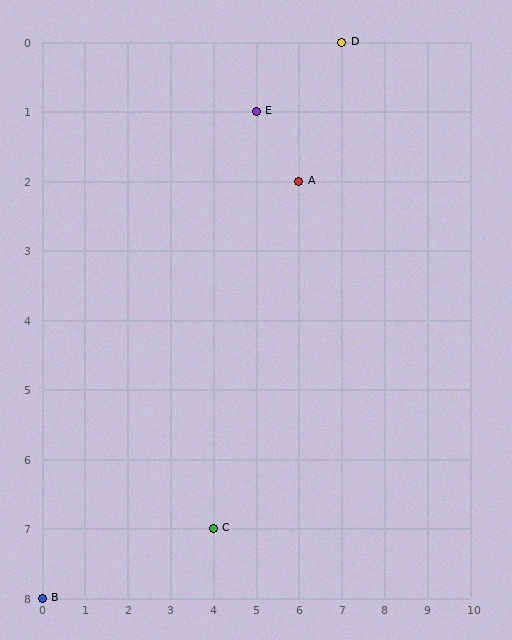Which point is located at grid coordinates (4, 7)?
Point C is at (4, 7).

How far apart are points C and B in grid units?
Points C and B are 4 columns and 1 row apart (about 4.1 grid units diagonally).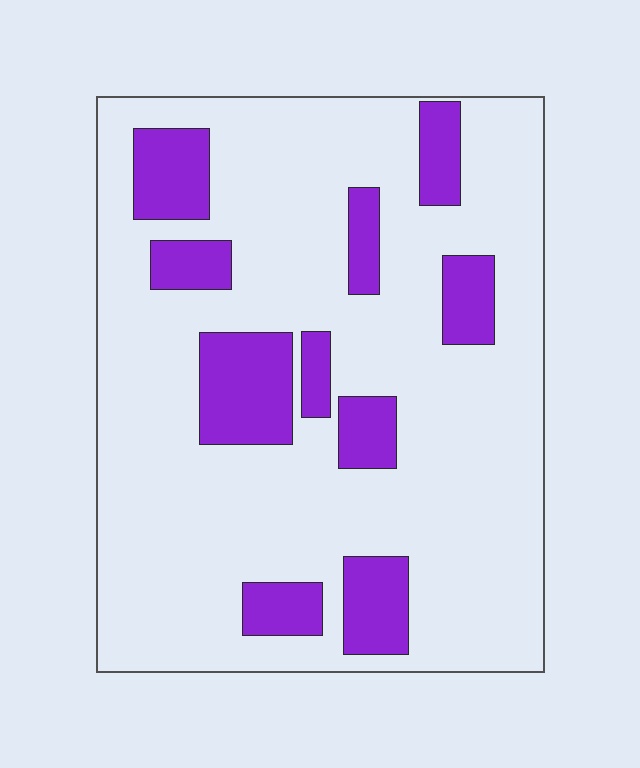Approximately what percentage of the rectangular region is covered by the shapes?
Approximately 20%.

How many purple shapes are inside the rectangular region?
10.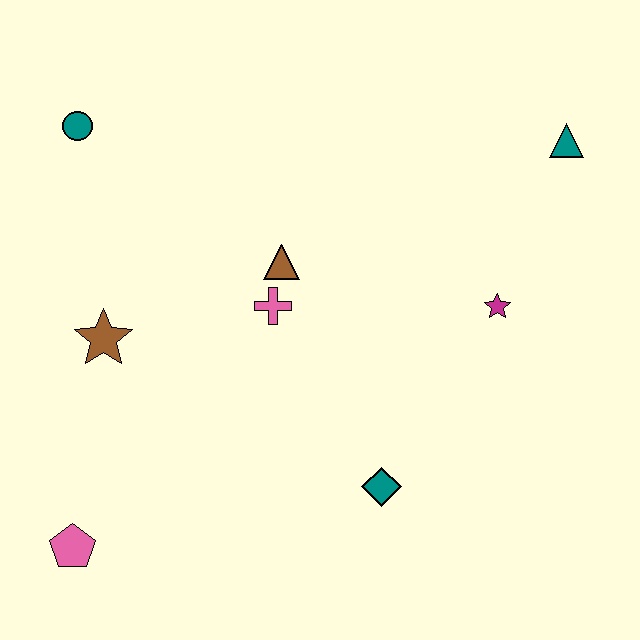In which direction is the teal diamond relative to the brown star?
The teal diamond is to the right of the brown star.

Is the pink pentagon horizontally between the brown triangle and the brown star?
No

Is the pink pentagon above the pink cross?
No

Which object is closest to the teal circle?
The brown star is closest to the teal circle.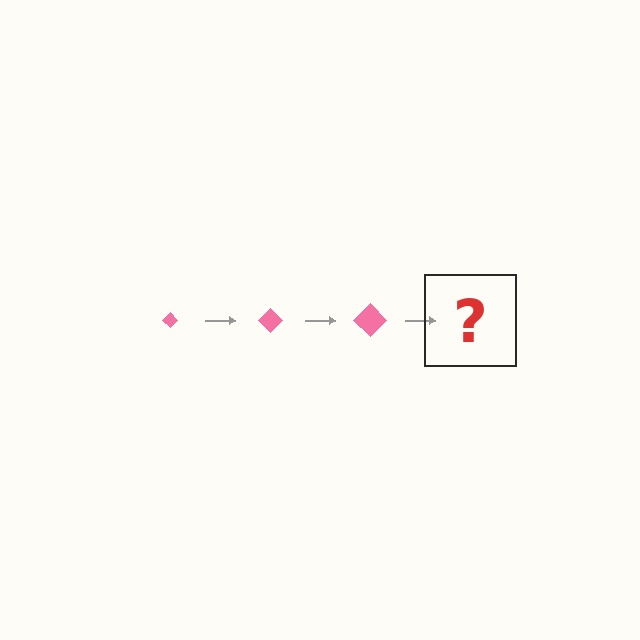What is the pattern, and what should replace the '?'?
The pattern is that the diamond gets progressively larger each step. The '?' should be a pink diamond, larger than the previous one.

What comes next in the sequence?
The next element should be a pink diamond, larger than the previous one.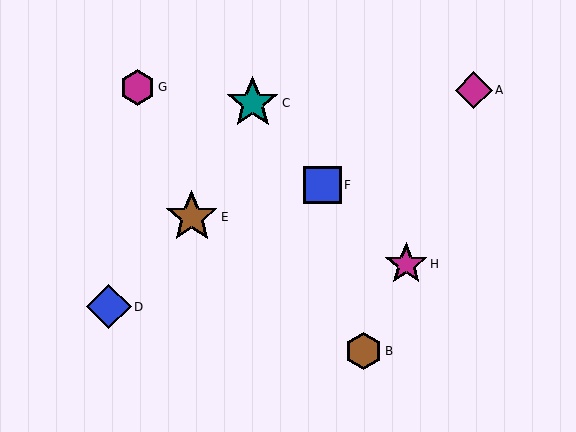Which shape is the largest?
The brown star (labeled E) is the largest.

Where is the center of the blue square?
The center of the blue square is at (323, 185).